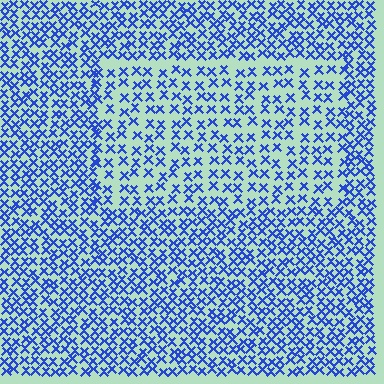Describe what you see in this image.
The image contains small blue elements arranged at two different densities. A rectangle-shaped region is visible where the elements are less densely packed than the surrounding area.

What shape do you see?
I see a rectangle.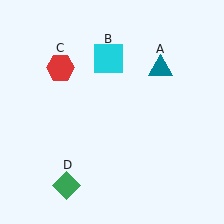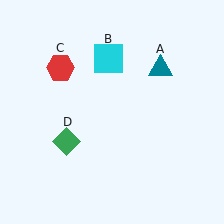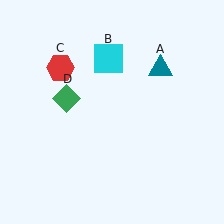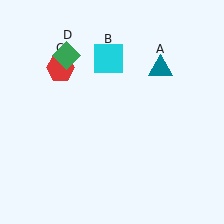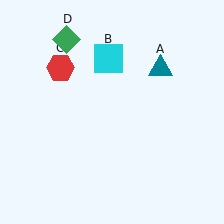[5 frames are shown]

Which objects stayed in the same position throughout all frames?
Teal triangle (object A) and cyan square (object B) and red hexagon (object C) remained stationary.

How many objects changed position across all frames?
1 object changed position: green diamond (object D).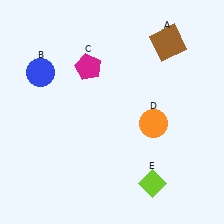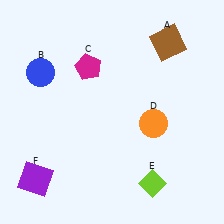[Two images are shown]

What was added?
A purple square (F) was added in Image 2.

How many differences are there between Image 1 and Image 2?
There is 1 difference between the two images.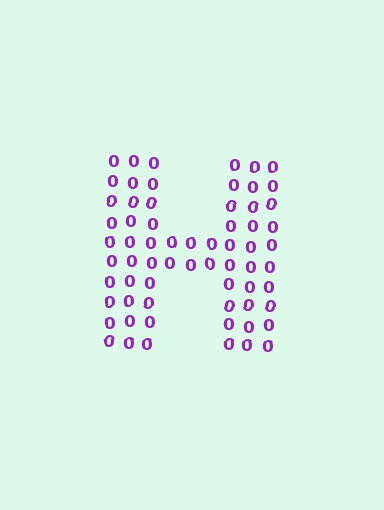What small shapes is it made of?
It is made of small digit 0's.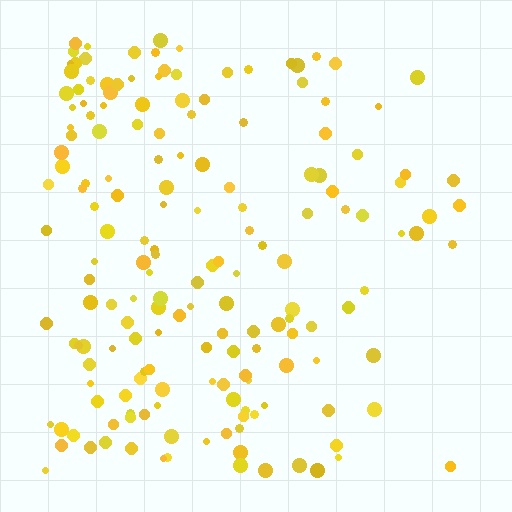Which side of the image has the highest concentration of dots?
The left.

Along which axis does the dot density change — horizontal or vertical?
Horizontal.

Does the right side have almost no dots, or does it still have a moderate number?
Still a moderate number, just noticeably fewer than the left.